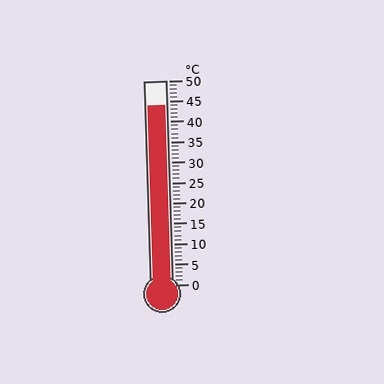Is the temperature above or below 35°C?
The temperature is above 35°C.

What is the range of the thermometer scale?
The thermometer scale ranges from 0°C to 50°C.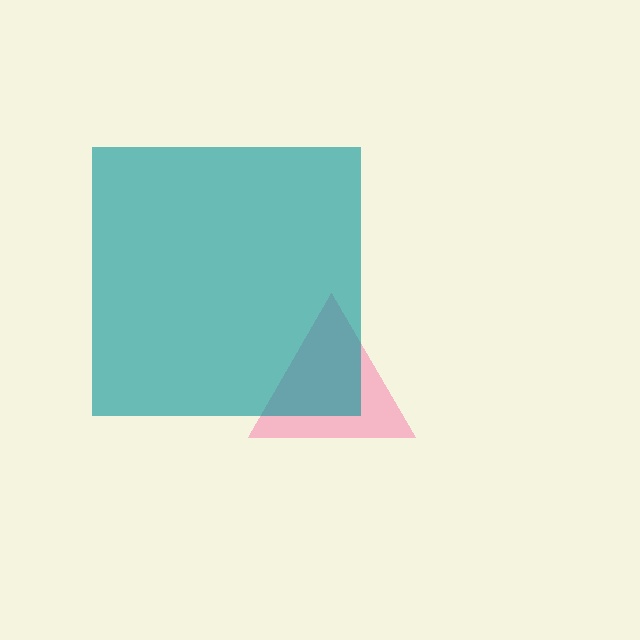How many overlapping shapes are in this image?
There are 2 overlapping shapes in the image.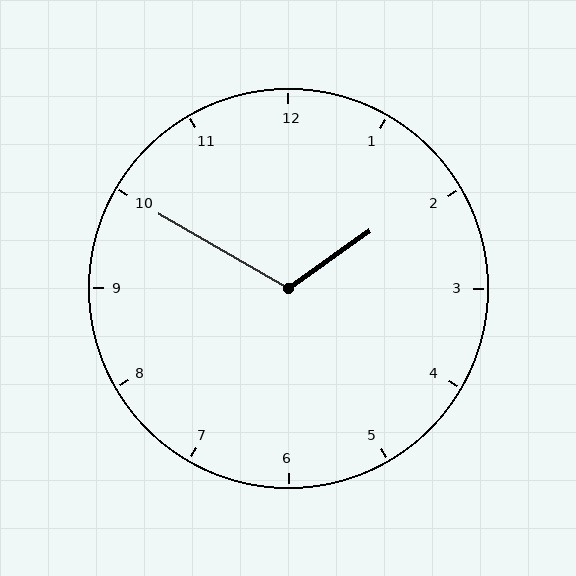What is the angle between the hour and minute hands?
Approximately 115 degrees.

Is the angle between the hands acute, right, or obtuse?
It is obtuse.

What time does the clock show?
1:50.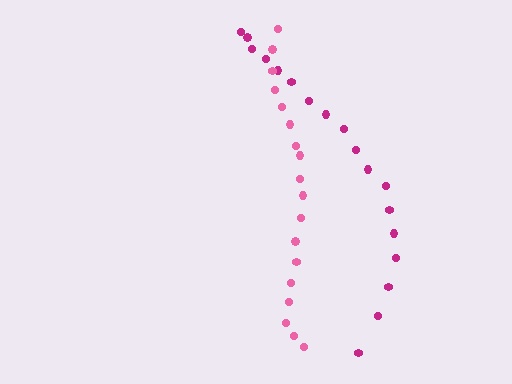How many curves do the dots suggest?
There are 2 distinct paths.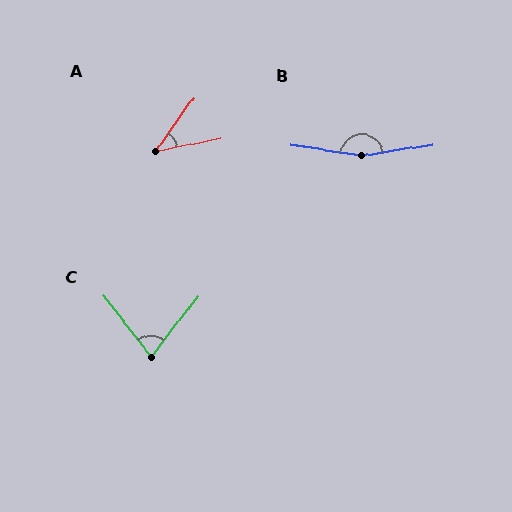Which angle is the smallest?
A, at approximately 42 degrees.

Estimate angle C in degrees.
Approximately 76 degrees.